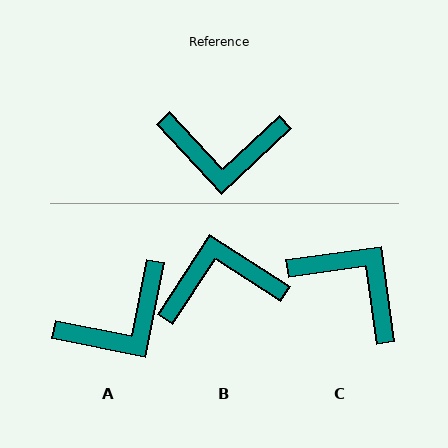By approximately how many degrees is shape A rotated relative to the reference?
Approximately 36 degrees counter-clockwise.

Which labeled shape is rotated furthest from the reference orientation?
B, about 166 degrees away.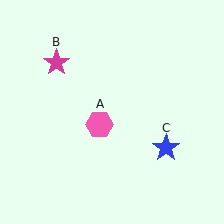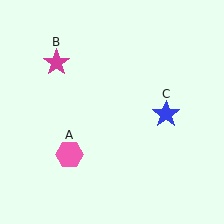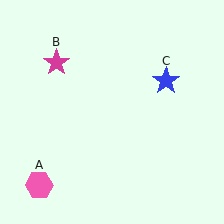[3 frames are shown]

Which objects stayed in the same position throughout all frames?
Magenta star (object B) remained stationary.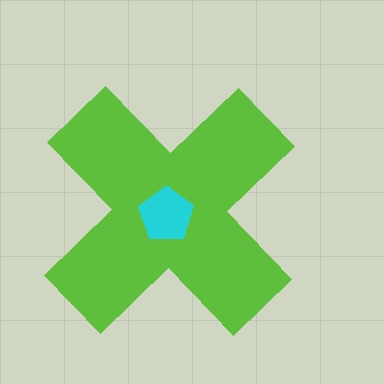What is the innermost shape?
The cyan pentagon.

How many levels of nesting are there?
2.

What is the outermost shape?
The lime cross.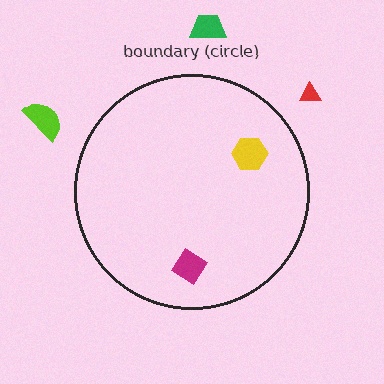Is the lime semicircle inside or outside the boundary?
Outside.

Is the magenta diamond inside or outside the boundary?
Inside.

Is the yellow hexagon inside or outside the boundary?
Inside.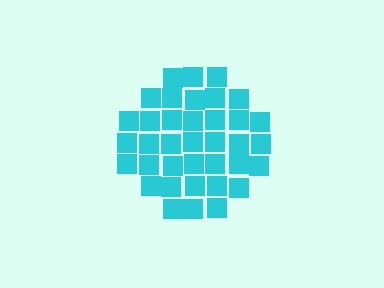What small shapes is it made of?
It is made of small squares.